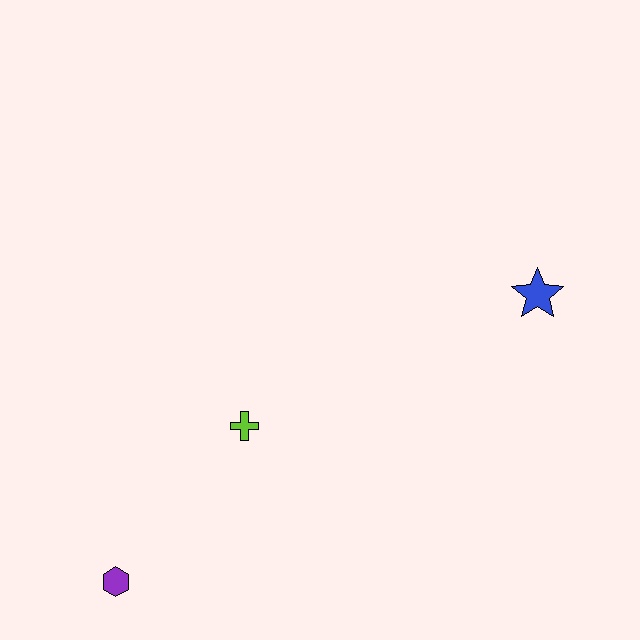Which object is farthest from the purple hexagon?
The blue star is farthest from the purple hexagon.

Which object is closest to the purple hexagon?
The lime cross is closest to the purple hexagon.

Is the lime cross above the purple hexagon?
Yes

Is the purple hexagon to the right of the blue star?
No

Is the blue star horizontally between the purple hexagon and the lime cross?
No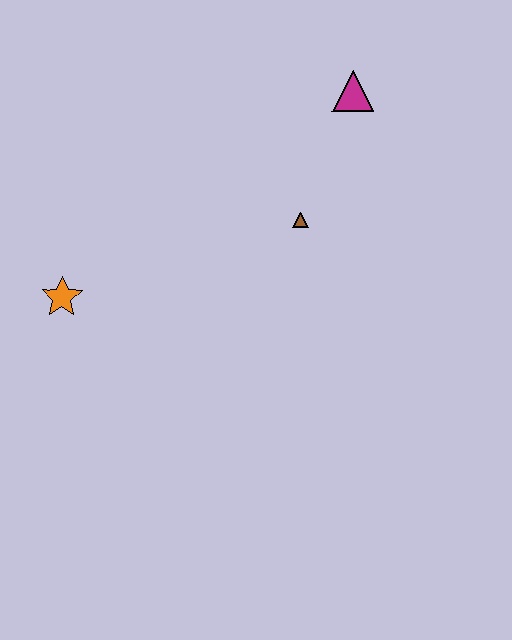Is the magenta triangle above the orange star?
Yes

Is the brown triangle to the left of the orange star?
No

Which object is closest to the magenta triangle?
The brown triangle is closest to the magenta triangle.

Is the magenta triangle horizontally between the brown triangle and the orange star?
No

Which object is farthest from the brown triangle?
The orange star is farthest from the brown triangle.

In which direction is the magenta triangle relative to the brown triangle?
The magenta triangle is above the brown triangle.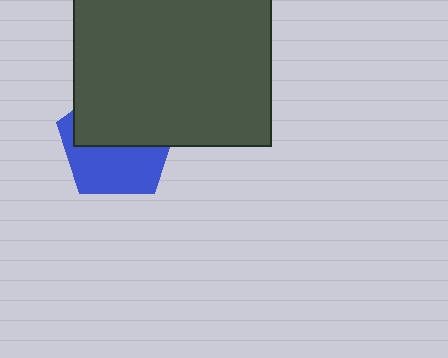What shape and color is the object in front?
The object in front is a dark gray square.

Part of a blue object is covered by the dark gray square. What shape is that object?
It is a pentagon.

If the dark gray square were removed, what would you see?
You would see the complete blue pentagon.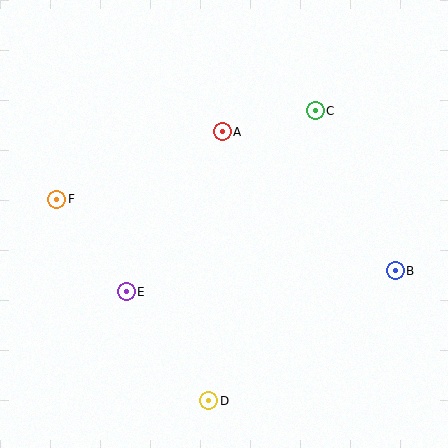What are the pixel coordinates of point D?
Point D is at (209, 401).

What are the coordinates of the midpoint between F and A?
The midpoint between F and A is at (139, 166).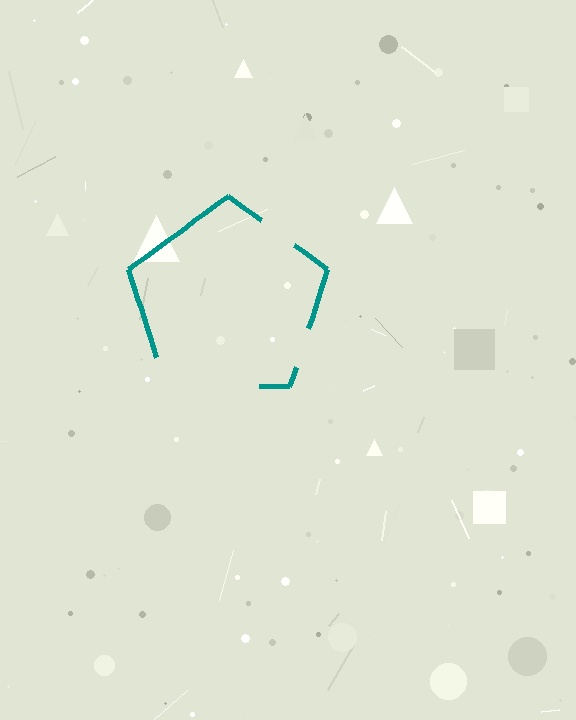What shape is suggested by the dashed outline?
The dashed outline suggests a pentagon.